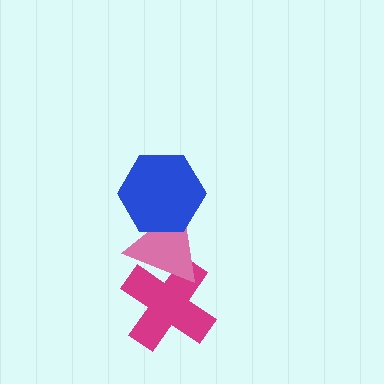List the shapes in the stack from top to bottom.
From top to bottom: the blue hexagon, the pink triangle, the magenta cross.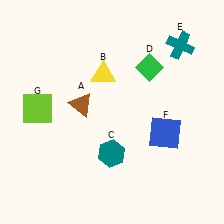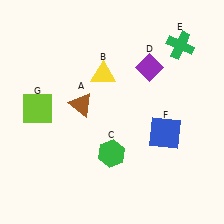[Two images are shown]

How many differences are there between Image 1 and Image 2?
There are 3 differences between the two images.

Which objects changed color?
C changed from teal to green. D changed from green to purple. E changed from teal to green.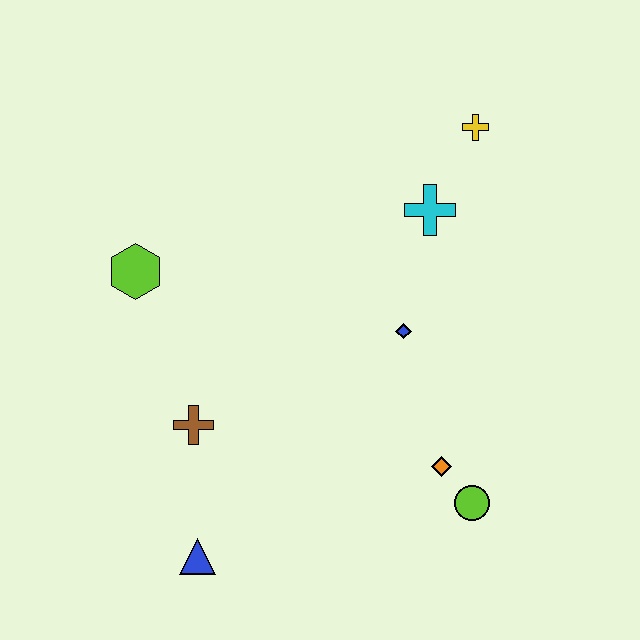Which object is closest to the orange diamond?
The lime circle is closest to the orange diamond.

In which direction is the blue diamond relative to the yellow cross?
The blue diamond is below the yellow cross.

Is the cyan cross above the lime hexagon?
Yes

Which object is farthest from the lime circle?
The lime hexagon is farthest from the lime circle.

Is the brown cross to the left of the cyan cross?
Yes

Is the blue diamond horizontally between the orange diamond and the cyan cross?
No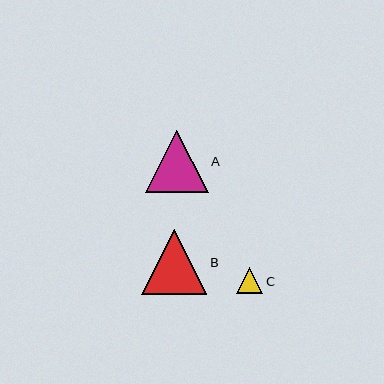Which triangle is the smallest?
Triangle C is the smallest with a size of approximately 26 pixels.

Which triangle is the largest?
Triangle B is the largest with a size of approximately 65 pixels.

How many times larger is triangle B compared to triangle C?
Triangle B is approximately 2.5 times the size of triangle C.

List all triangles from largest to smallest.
From largest to smallest: B, A, C.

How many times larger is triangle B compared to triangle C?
Triangle B is approximately 2.5 times the size of triangle C.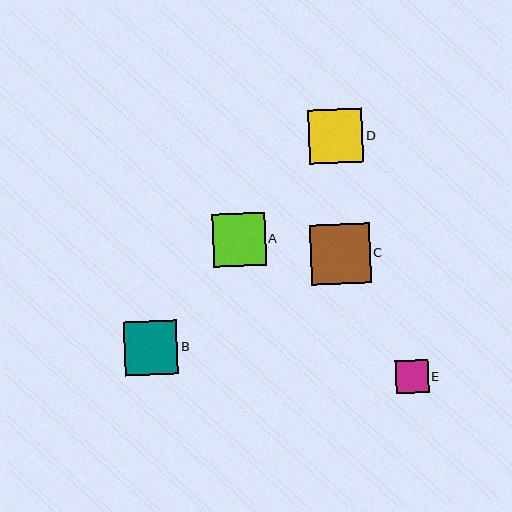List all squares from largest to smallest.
From largest to smallest: C, D, B, A, E.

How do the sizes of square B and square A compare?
Square B and square A are approximately the same size.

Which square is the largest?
Square C is the largest with a size of approximately 59 pixels.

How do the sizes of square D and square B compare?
Square D and square B are approximately the same size.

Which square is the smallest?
Square E is the smallest with a size of approximately 33 pixels.